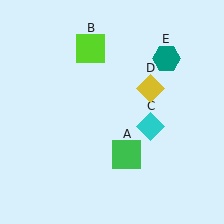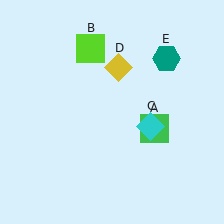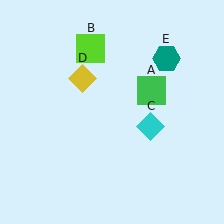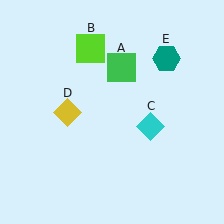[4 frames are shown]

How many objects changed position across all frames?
2 objects changed position: green square (object A), yellow diamond (object D).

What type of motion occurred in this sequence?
The green square (object A), yellow diamond (object D) rotated counterclockwise around the center of the scene.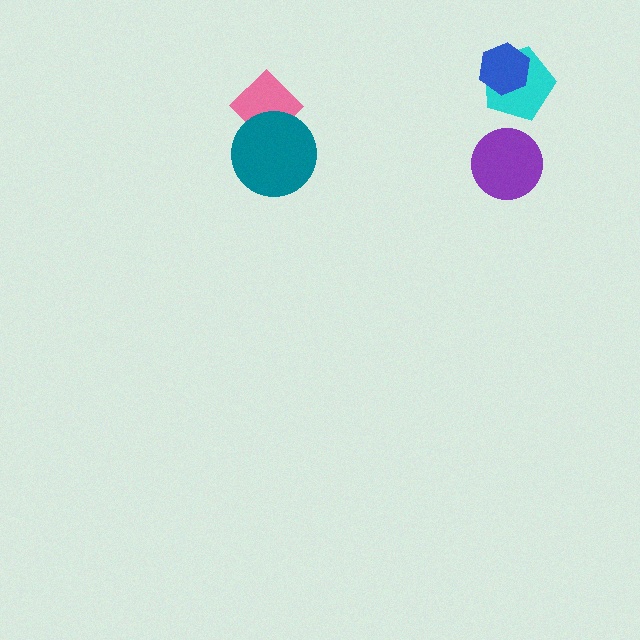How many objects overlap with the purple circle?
0 objects overlap with the purple circle.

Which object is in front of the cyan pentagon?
The blue hexagon is in front of the cyan pentagon.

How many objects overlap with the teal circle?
1 object overlaps with the teal circle.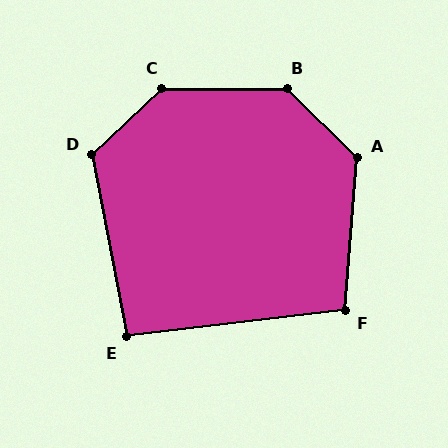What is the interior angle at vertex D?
Approximately 123 degrees (obtuse).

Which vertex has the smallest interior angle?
E, at approximately 94 degrees.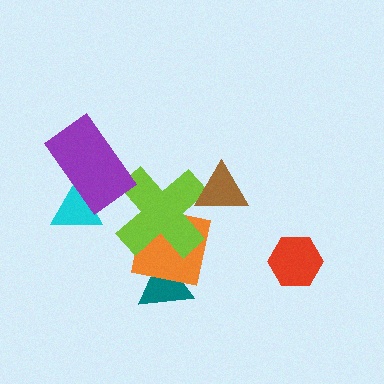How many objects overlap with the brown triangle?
1 object overlaps with the brown triangle.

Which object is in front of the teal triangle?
The orange square is in front of the teal triangle.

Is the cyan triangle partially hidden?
Yes, it is partially covered by another shape.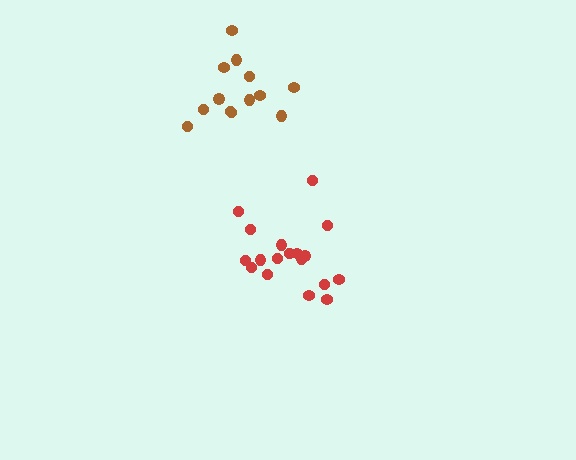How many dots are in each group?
Group 1: 13 dots, Group 2: 18 dots (31 total).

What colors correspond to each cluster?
The clusters are colored: brown, red.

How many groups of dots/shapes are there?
There are 2 groups.